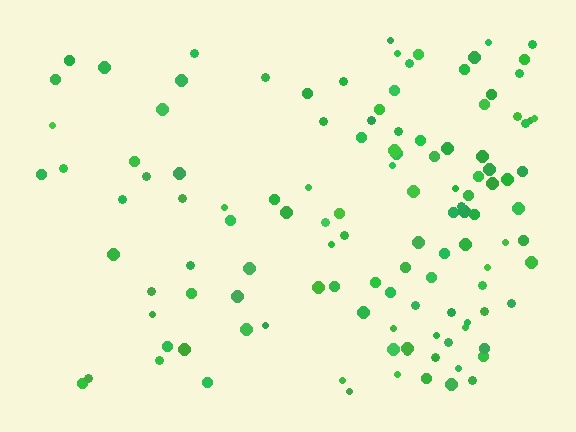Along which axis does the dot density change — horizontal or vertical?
Horizontal.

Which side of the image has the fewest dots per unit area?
The left.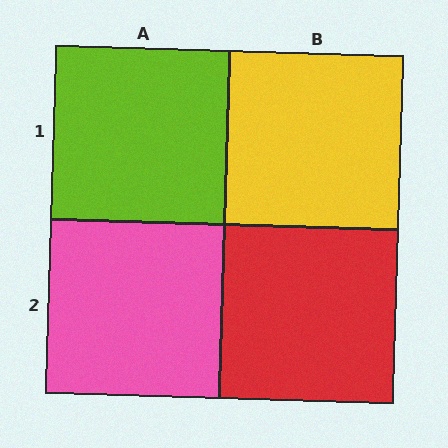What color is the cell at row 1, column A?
Lime.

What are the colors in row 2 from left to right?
Pink, red.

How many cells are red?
1 cell is red.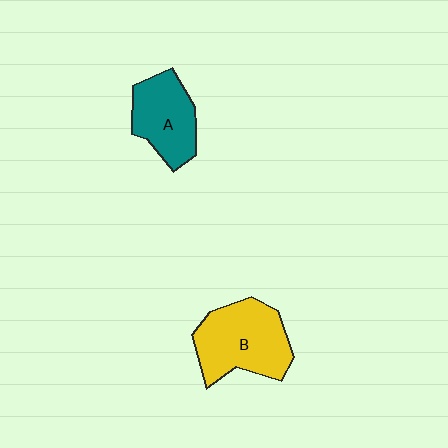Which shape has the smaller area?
Shape A (teal).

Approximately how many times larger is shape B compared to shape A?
Approximately 1.3 times.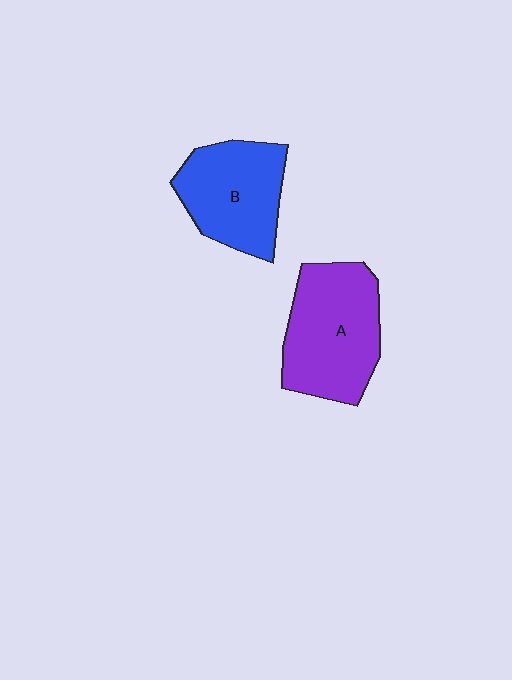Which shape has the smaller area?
Shape B (blue).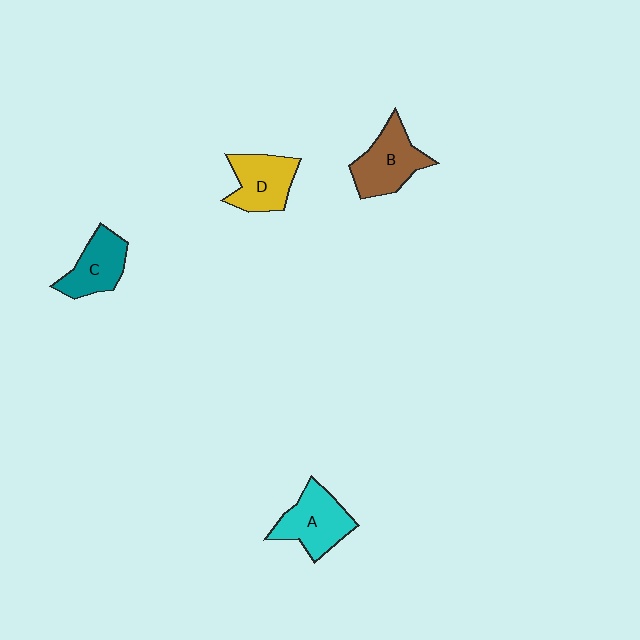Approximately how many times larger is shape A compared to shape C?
Approximately 1.2 times.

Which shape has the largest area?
Shape A (cyan).